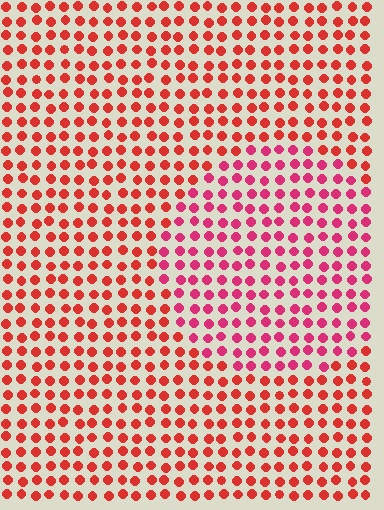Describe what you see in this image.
The image is filled with small red elements in a uniform arrangement. A circle-shaped region is visible where the elements are tinted to a slightly different hue, forming a subtle color boundary.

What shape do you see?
I see a circle.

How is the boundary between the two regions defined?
The boundary is defined purely by a slight shift in hue (about 27 degrees). Spacing, size, and orientation are identical on both sides.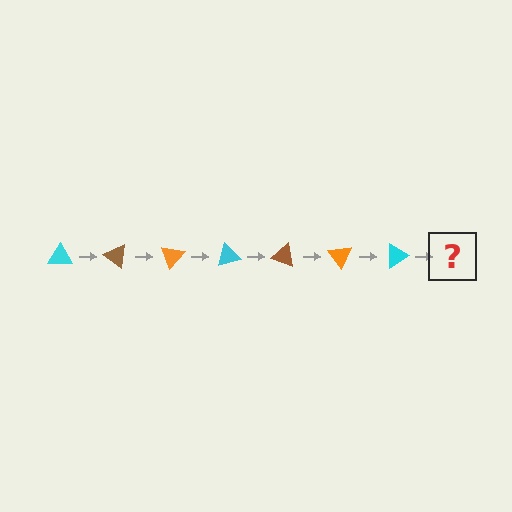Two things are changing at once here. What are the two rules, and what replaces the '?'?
The two rules are that it rotates 35 degrees each step and the color cycles through cyan, brown, and orange. The '?' should be a brown triangle, rotated 245 degrees from the start.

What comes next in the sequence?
The next element should be a brown triangle, rotated 245 degrees from the start.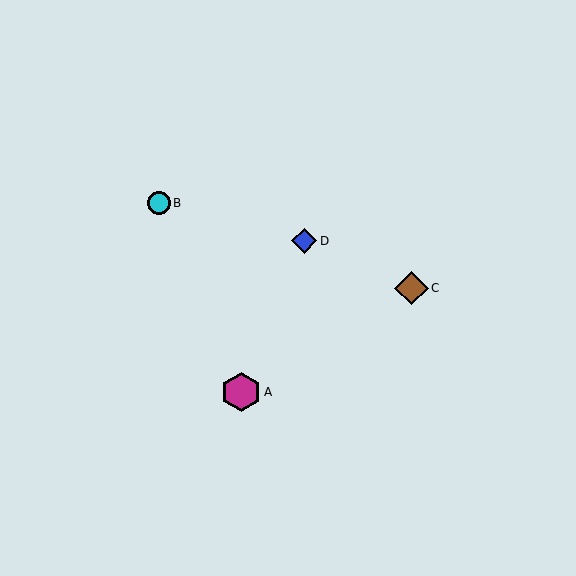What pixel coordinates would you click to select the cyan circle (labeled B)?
Click at (159, 203) to select the cyan circle B.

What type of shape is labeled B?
Shape B is a cyan circle.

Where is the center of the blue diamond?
The center of the blue diamond is at (304, 241).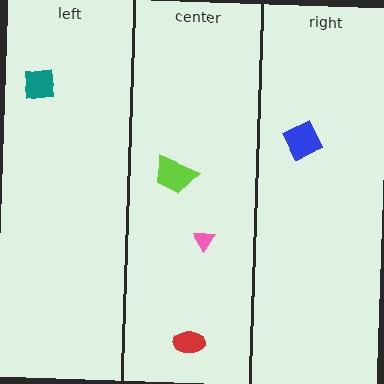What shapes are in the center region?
The red ellipse, the pink triangle, the lime trapezoid.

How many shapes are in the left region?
1.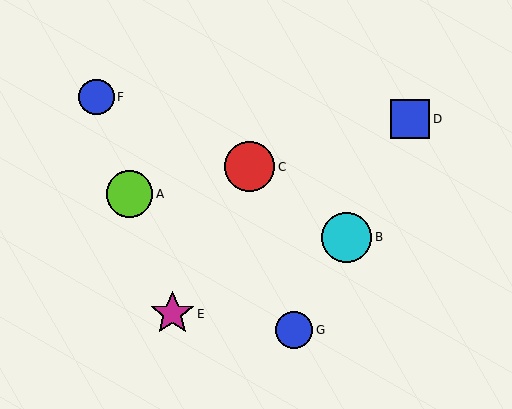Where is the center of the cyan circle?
The center of the cyan circle is at (347, 237).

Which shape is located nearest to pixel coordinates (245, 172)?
The red circle (labeled C) at (250, 167) is nearest to that location.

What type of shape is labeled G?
Shape G is a blue circle.